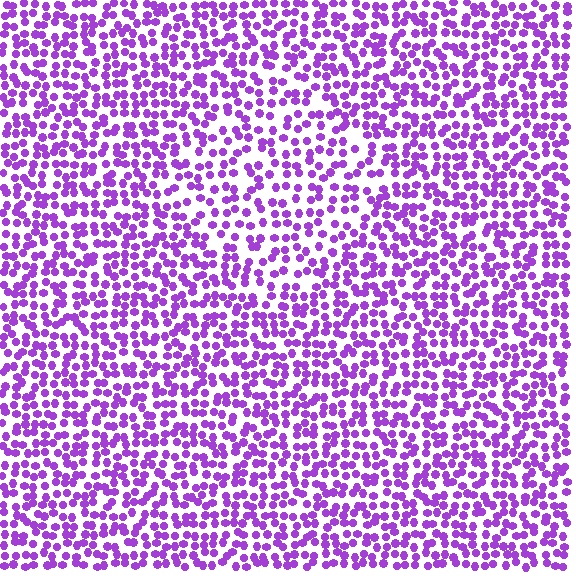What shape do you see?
I see a diamond.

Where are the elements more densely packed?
The elements are more densely packed outside the diamond boundary.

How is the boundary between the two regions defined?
The boundary is defined by a change in element density (approximately 1.5x ratio). All elements are the same color, size, and shape.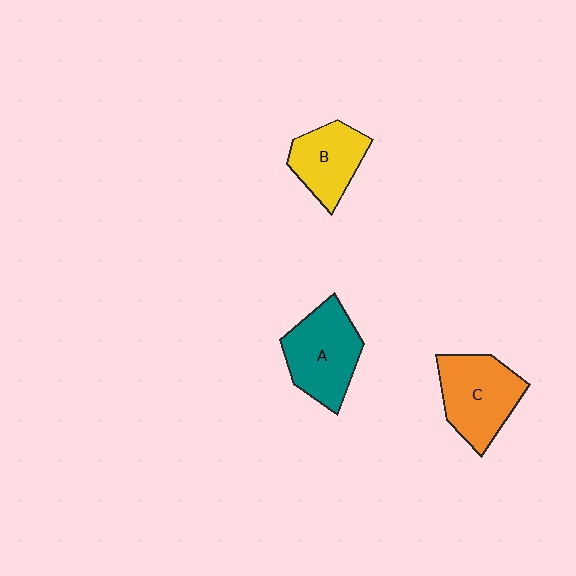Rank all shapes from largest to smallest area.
From largest to smallest: C (orange), A (teal), B (yellow).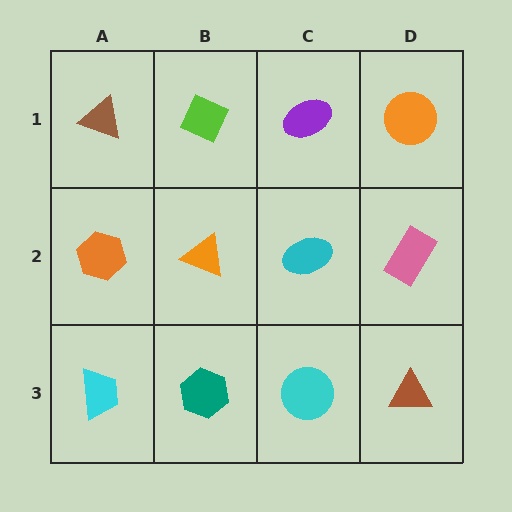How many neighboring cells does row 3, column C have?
3.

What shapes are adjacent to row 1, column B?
An orange triangle (row 2, column B), a brown triangle (row 1, column A), a purple ellipse (row 1, column C).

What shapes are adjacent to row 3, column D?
A pink rectangle (row 2, column D), a cyan circle (row 3, column C).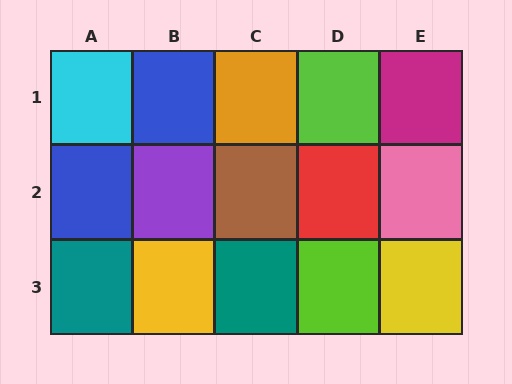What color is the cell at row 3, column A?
Teal.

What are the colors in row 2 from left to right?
Blue, purple, brown, red, pink.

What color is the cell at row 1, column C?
Orange.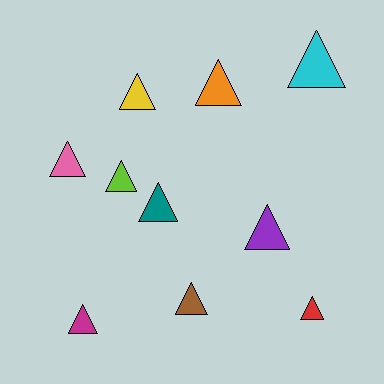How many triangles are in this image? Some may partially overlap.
There are 10 triangles.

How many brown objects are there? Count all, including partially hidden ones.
There is 1 brown object.